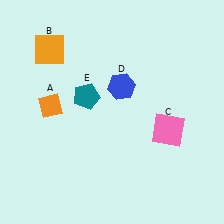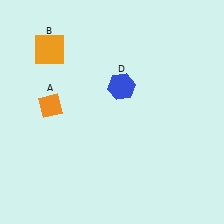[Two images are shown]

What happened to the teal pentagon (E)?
The teal pentagon (E) was removed in Image 2. It was in the top-left area of Image 1.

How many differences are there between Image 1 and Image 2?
There are 2 differences between the two images.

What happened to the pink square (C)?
The pink square (C) was removed in Image 2. It was in the bottom-right area of Image 1.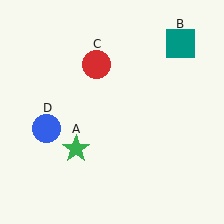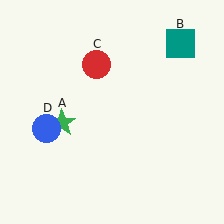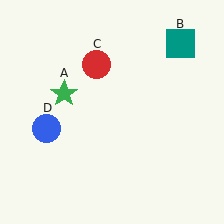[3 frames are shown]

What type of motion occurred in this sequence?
The green star (object A) rotated clockwise around the center of the scene.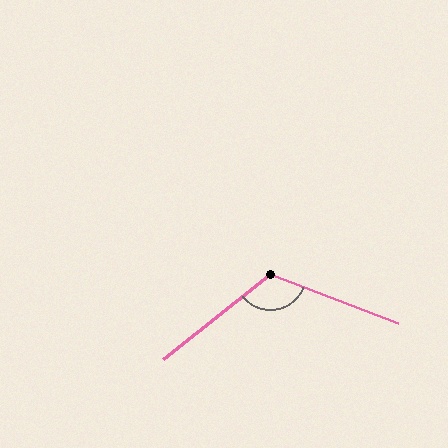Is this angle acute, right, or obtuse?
It is obtuse.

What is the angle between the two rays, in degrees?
Approximately 120 degrees.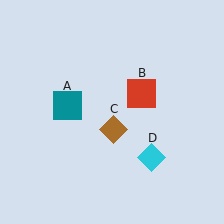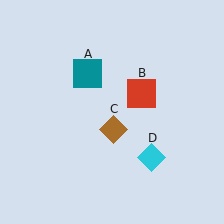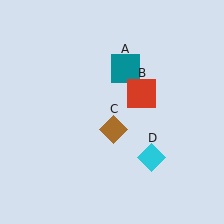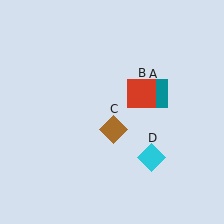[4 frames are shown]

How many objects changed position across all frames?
1 object changed position: teal square (object A).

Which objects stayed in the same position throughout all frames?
Red square (object B) and brown diamond (object C) and cyan diamond (object D) remained stationary.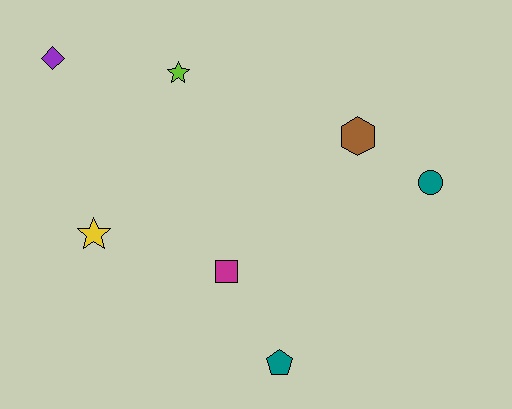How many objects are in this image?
There are 7 objects.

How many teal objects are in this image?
There are 2 teal objects.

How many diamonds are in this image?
There is 1 diamond.